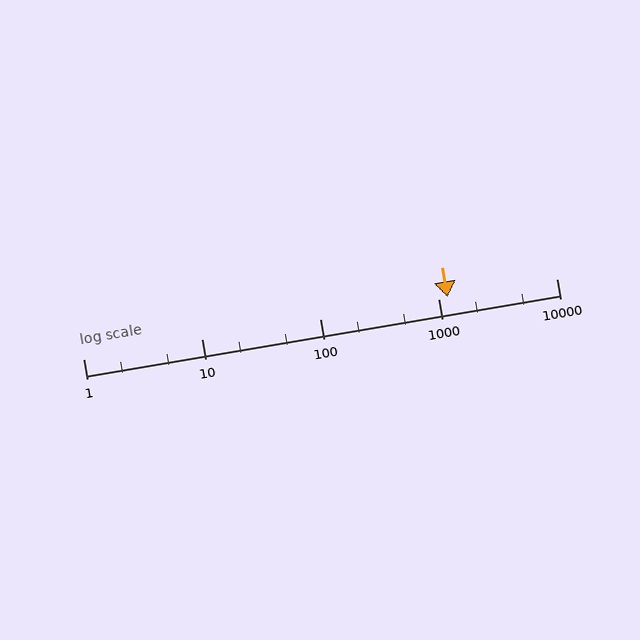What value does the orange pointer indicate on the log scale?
The pointer indicates approximately 1200.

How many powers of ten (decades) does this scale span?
The scale spans 4 decades, from 1 to 10000.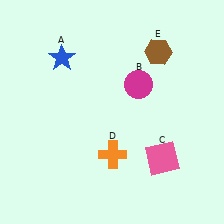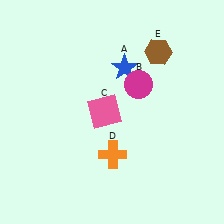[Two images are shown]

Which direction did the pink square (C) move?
The pink square (C) moved left.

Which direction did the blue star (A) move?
The blue star (A) moved right.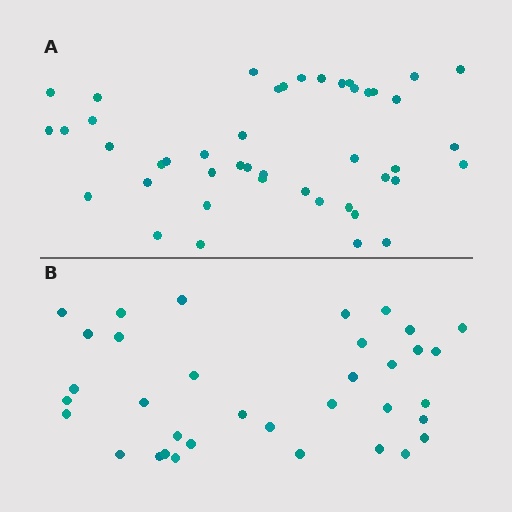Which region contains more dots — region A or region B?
Region A (the top region) has more dots.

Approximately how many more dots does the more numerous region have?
Region A has roughly 10 or so more dots than region B.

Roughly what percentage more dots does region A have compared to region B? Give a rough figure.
About 30% more.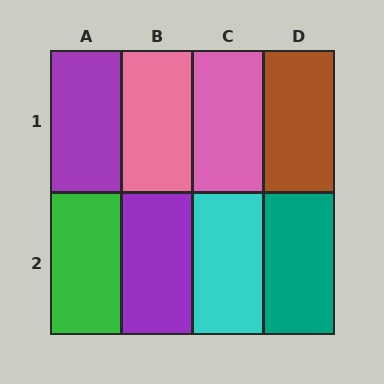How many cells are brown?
1 cell is brown.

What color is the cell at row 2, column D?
Teal.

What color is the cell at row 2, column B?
Purple.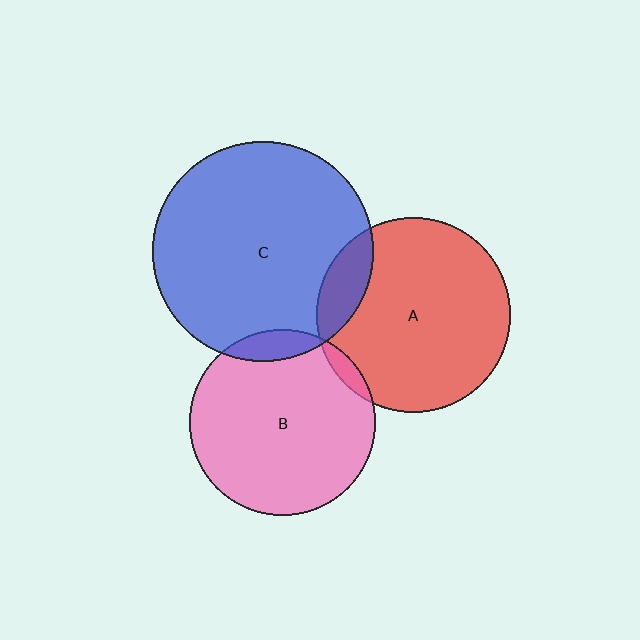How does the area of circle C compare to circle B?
Approximately 1.4 times.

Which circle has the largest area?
Circle C (blue).